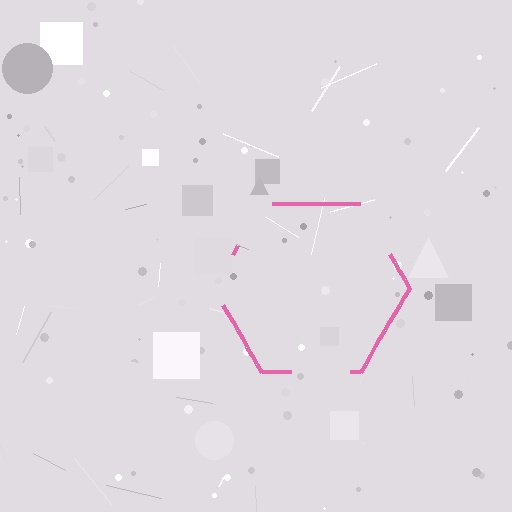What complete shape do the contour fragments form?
The contour fragments form a hexagon.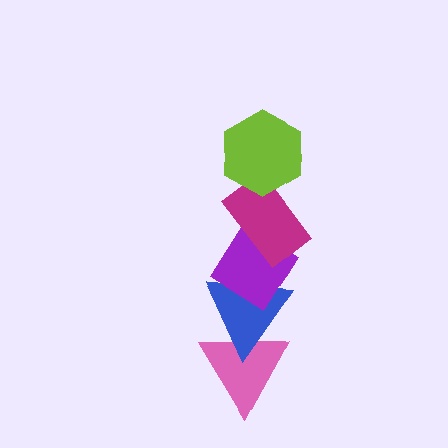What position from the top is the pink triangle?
The pink triangle is 5th from the top.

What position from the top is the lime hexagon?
The lime hexagon is 1st from the top.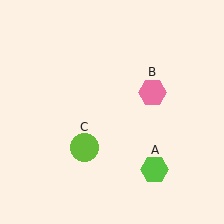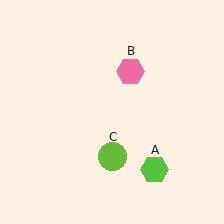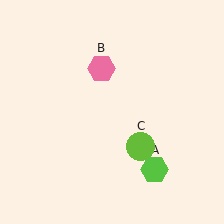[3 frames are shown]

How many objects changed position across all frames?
2 objects changed position: pink hexagon (object B), lime circle (object C).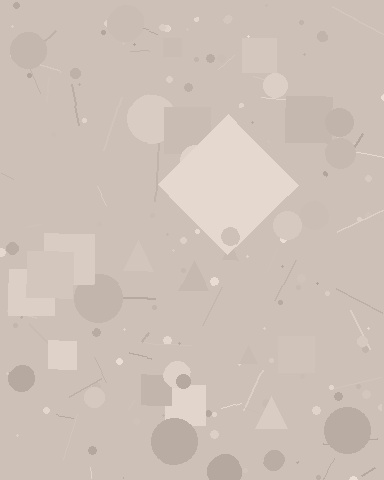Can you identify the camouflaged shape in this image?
The camouflaged shape is a diamond.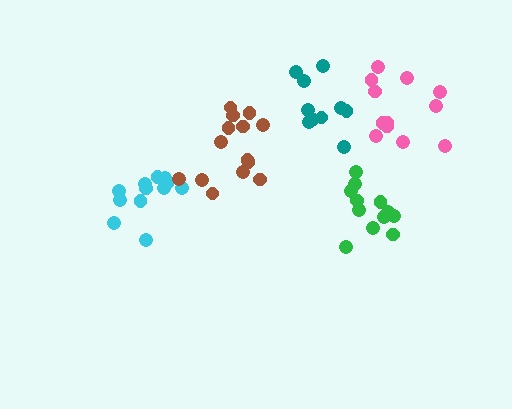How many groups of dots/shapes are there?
There are 5 groups.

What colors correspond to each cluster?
The clusters are colored: green, cyan, brown, teal, pink.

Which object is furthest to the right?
The pink cluster is rightmost.